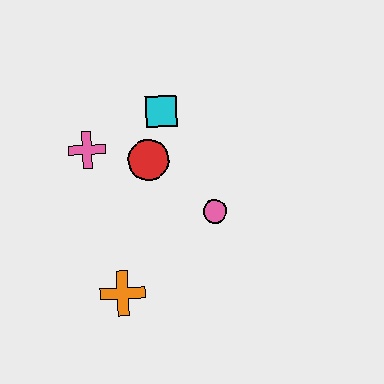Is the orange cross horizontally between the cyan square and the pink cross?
Yes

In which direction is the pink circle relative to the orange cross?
The pink circle is to the right of the orange cross.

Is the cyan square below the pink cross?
No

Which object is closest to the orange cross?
The pink circle is closest to the orange cross.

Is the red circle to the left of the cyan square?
Yes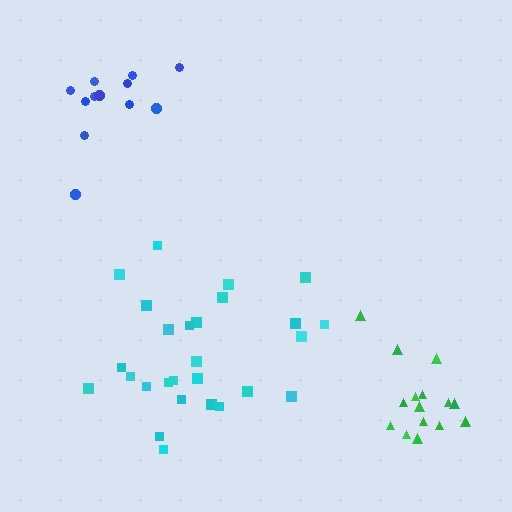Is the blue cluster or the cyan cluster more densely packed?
Blue.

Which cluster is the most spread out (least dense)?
Cyan.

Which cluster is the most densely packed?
Blue.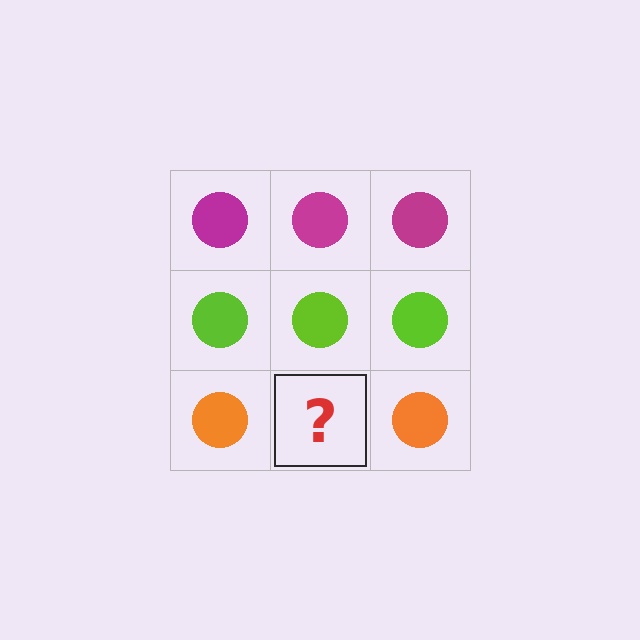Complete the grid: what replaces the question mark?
The question mark should be replaced with an orange circle.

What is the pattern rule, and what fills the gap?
The rule is that each row has a consistent color. The gap should be filled with an orange circle.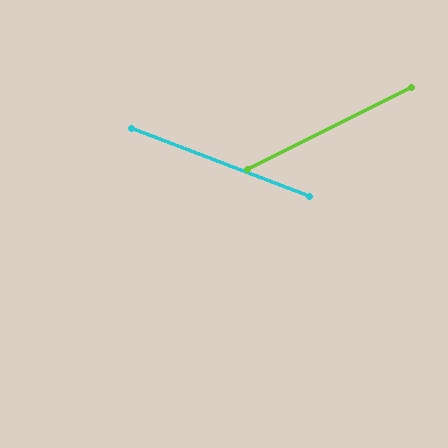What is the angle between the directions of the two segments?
Approximately 47 degrees.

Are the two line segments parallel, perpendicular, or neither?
Neither parallel nor perpendicular — they differ by about 47°.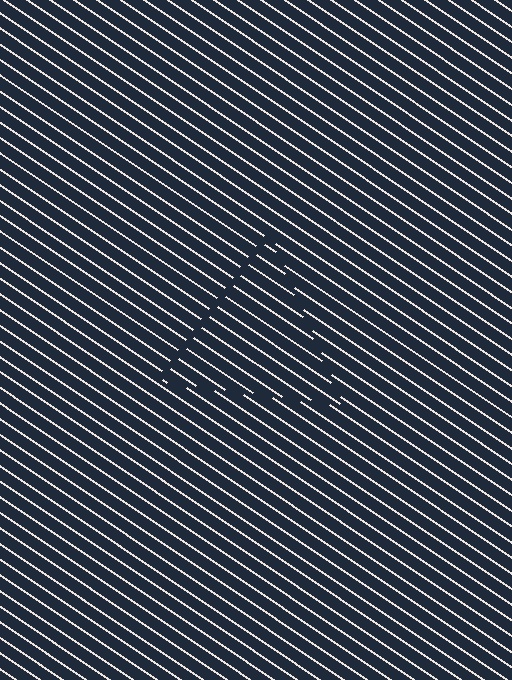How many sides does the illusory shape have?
3 sides — the line-ends trace a triangle.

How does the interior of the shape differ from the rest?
The interior of the shape contains the same grating, shifted by half a period — the contour is defined by the phase discontinuity where line-ends from the inner and outer gratings abut.